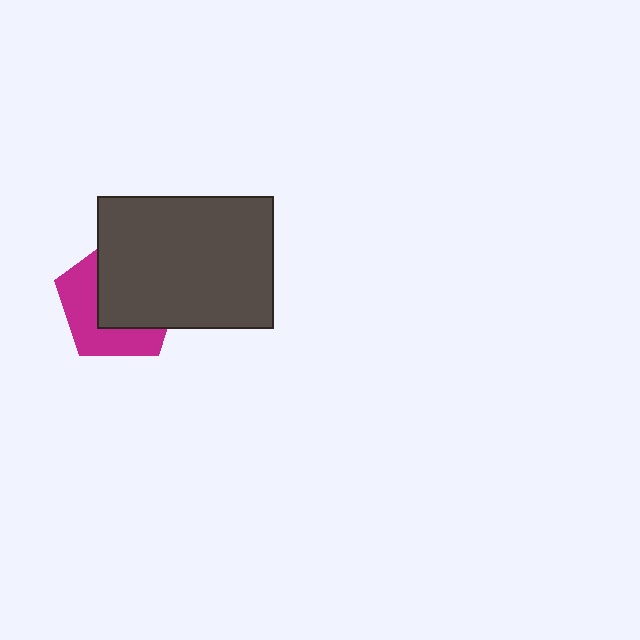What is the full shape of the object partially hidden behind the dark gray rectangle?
The partially hidden object is a magenta pentagon.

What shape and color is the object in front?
The object in front is a dark gray rectangle.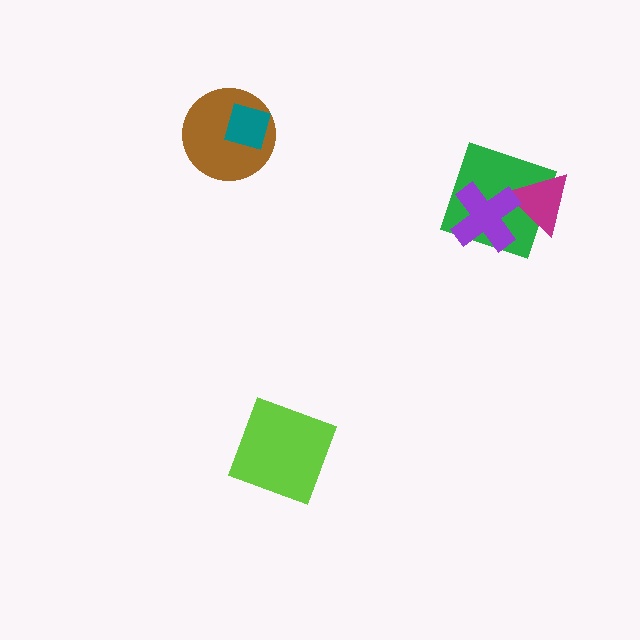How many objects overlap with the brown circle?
1 object overlaps with the brown circle.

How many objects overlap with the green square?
2 objects overlap with the green square.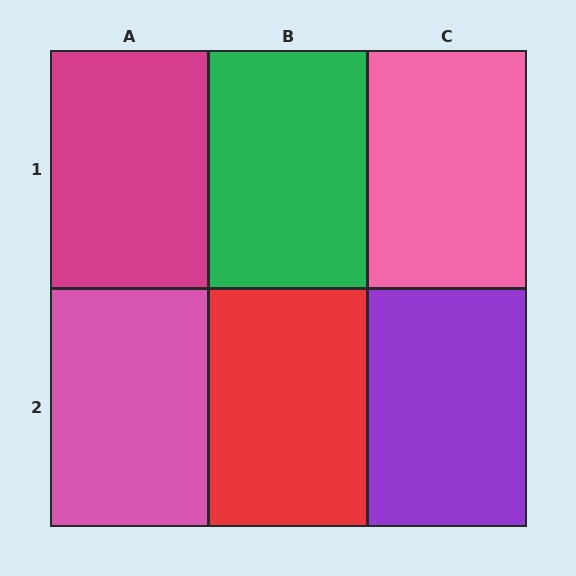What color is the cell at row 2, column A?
Pink.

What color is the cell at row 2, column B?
Red.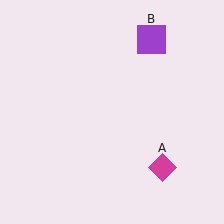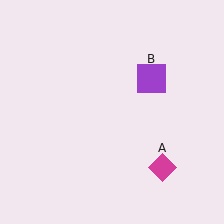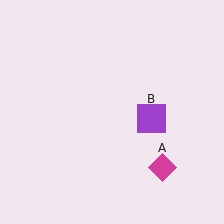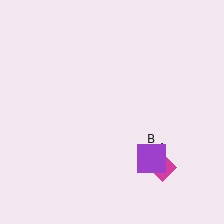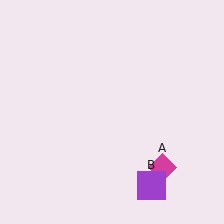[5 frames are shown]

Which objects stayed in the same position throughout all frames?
Magenta diamond (object A) remained stationary.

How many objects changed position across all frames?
1 object changed position: purple square (object B).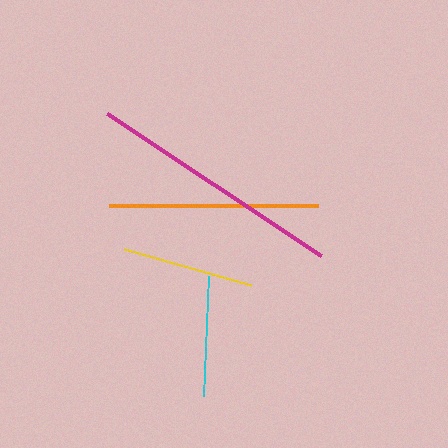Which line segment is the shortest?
The cyan line is the shortest at approximately 120 pixels.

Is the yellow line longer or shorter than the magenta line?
The magenta line is longer than the yellow line.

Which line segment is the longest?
The magenta line is the longest at approximately 256 pixels.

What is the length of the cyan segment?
The cyan segment is approximately 120 pixels long.